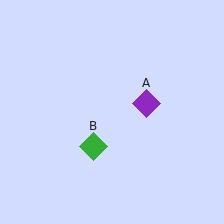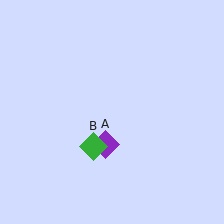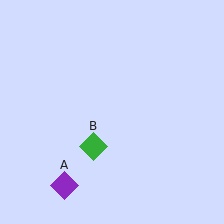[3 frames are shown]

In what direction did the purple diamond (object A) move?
The purple diamond (object A) moved down and to the left.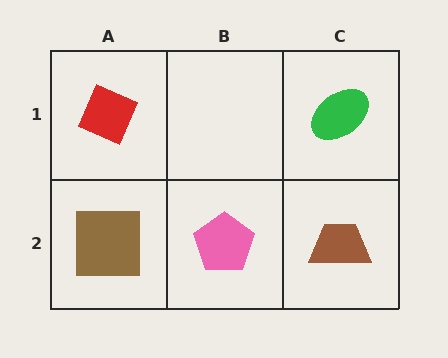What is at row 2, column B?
A pink pentagon.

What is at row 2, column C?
A brown trapezoid.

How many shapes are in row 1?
2 shapes.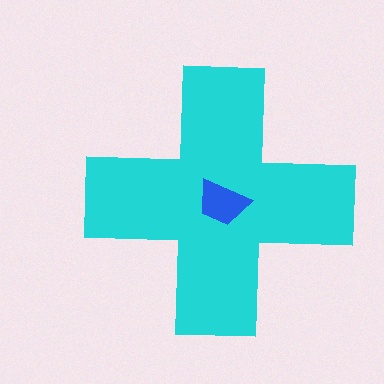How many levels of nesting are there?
2.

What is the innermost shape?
The blue trapezoid.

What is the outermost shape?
The cyan cross.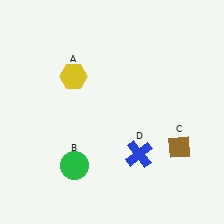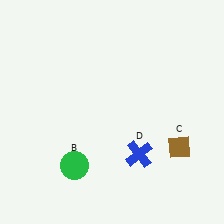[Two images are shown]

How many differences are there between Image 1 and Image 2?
There is 1 difference between the two images.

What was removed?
The yellow hexagon (A) was removed in Image 2.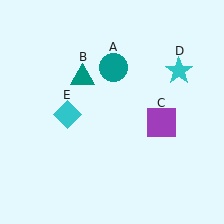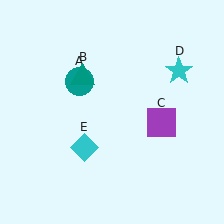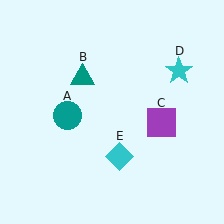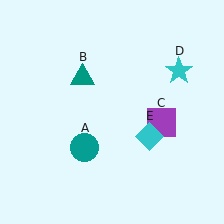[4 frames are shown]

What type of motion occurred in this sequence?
The teal circle (object A), cyan diamond (object E) rotated counterclockwise around the center of the scene.